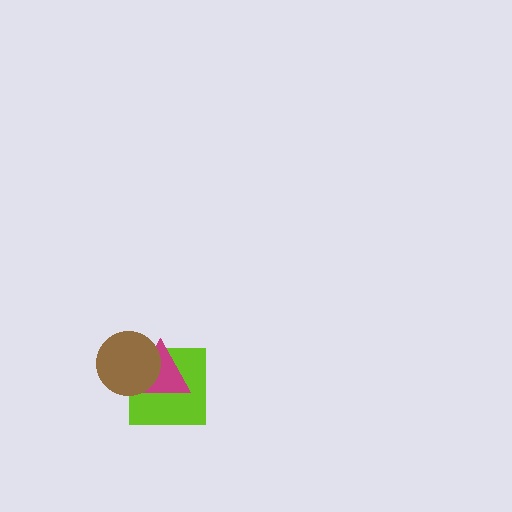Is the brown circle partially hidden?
No, no other shape covers it.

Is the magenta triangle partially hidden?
Yes, it is partially covered by another shape.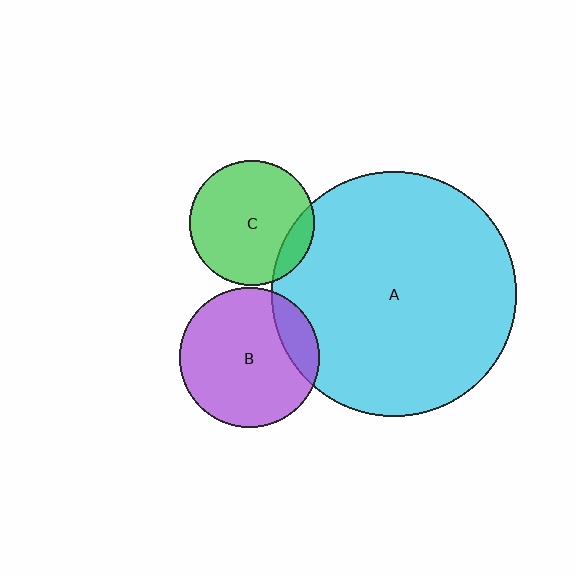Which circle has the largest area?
Circle A (cyan).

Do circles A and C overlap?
Yes.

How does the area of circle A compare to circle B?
Approximately 3.0 times.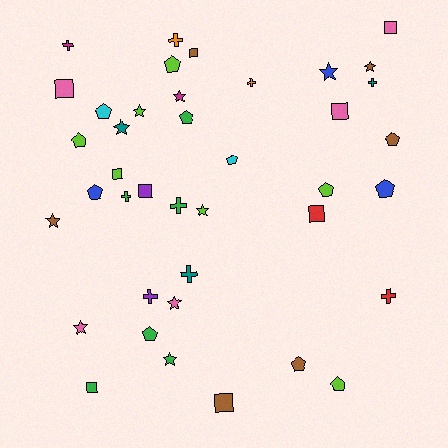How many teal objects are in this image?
There are 3 teal objects.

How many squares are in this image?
There are 9 squares.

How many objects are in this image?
There are 40 objects.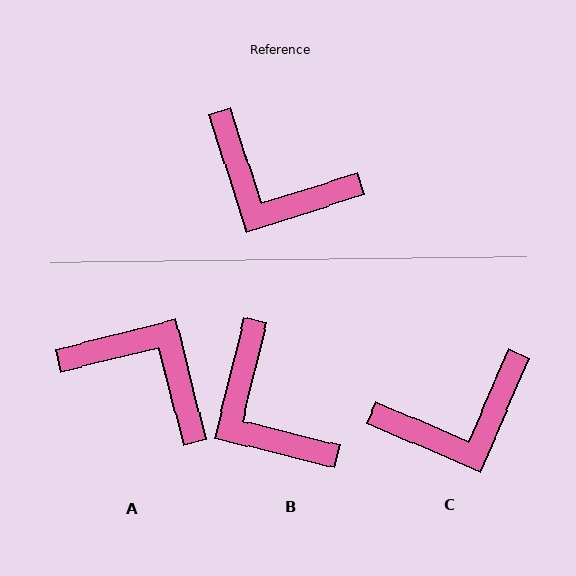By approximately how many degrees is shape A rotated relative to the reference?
Approximately 176 degrees counter-clockwise.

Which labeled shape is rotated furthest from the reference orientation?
A, about 176 degrees away.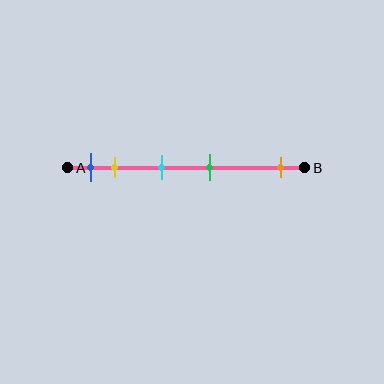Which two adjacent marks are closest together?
The blue and yellow marks are the closest adjacent pair.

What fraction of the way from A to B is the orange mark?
The orange mark is approximately 90% (0.9) of the way from A to B.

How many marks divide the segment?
There are 5 marks dividing the segment.